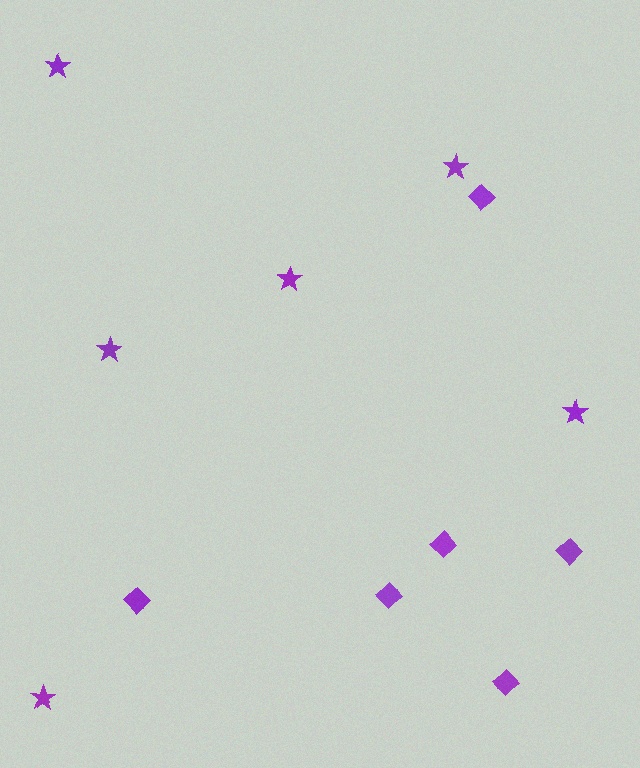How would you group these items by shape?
There are 2 groups: one group of diamonds (6) and one group of stars (6).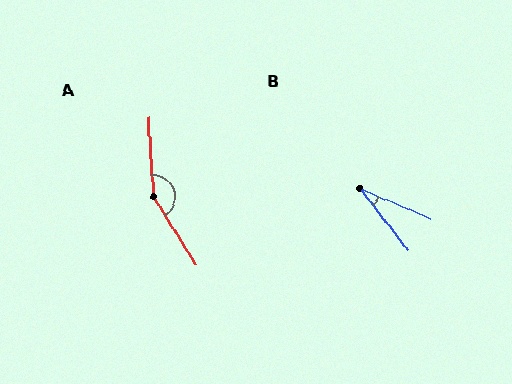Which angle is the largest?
A, at approximately 151 degrees.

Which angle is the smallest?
B, at approximately 29 degrees.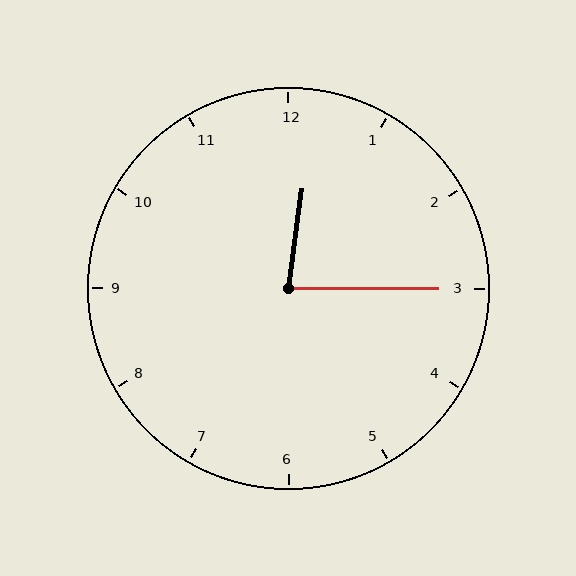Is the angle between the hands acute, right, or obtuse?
It is acute.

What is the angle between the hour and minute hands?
Approximately 82 degrees.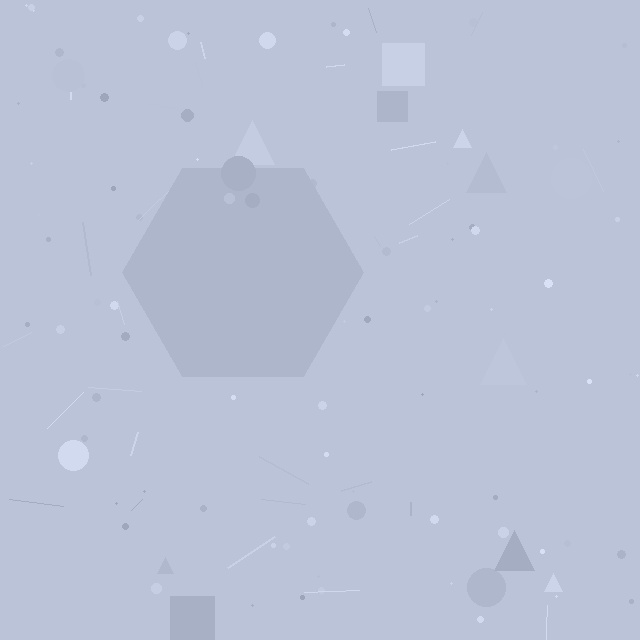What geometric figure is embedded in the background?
A hexagon is embedded in the background.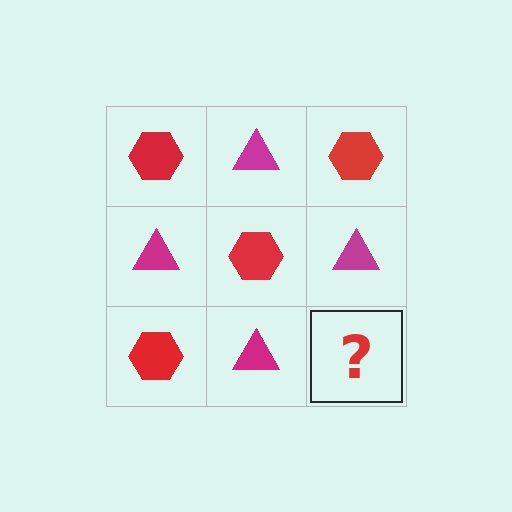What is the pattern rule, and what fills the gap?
The rule is that it alternates red hexagon and magenta triangle in a checkerboard pattern. The gap should be filled with a red hexagon.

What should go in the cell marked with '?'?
The missing cell should contain a red hexagon.